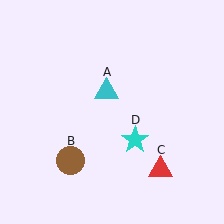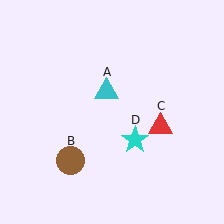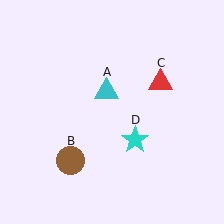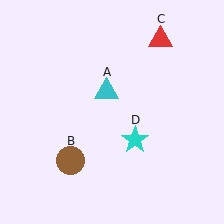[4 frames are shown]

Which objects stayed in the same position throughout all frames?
Cyan triangle (object A) and brown circle (object B) and cyan star (object D) remained stationary.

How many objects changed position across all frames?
1 object changed position: red triangle (object C).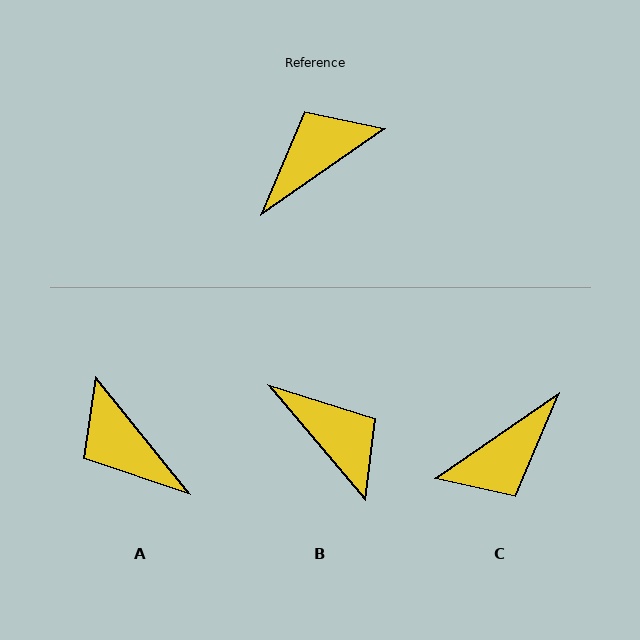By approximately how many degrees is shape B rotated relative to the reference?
Approximately 85 degrees clockwise.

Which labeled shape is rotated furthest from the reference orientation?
C, about 179 degrees away.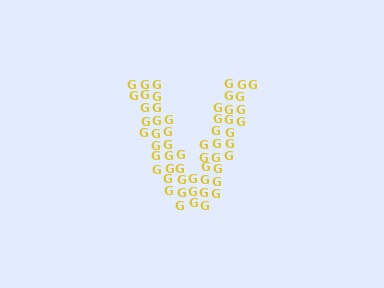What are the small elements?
The small elements are letter G's.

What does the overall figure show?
The overall figure shows the letter V.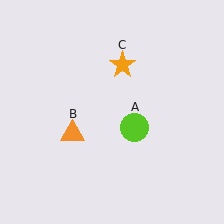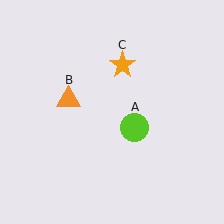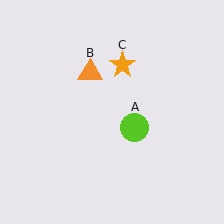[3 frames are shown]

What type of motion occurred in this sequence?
The orange triangle (object B) rotated clockwise around the center of the scene.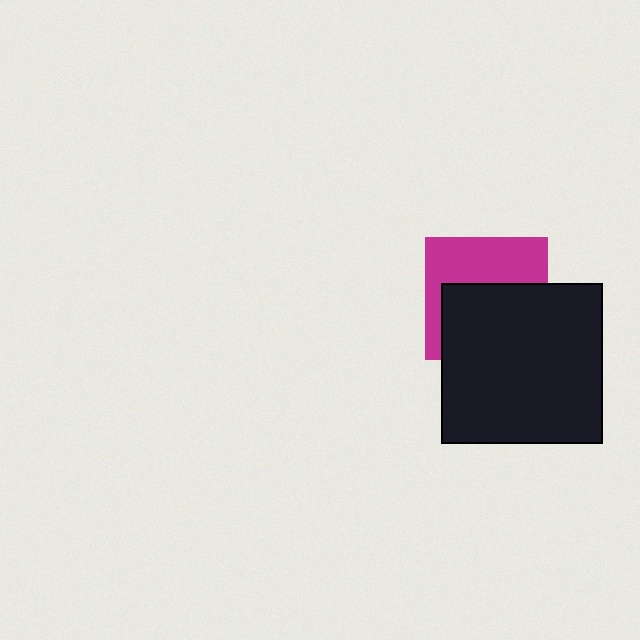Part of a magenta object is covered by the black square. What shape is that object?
It is a square.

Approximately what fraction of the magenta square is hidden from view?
Roughly 54% of the magenta square is hidden behind the black square.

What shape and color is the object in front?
The object in front is a black square.